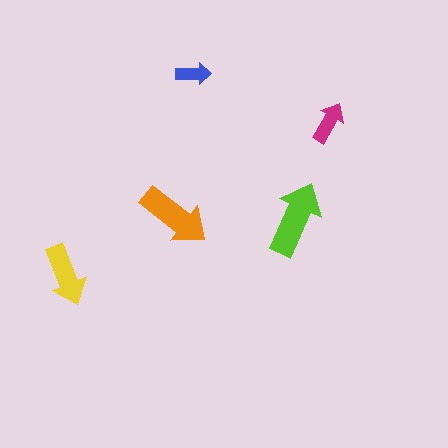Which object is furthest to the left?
The yellow arrow is leftmost.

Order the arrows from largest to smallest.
the lime one, the orange one, the yellow one, the magenta one, the blue one.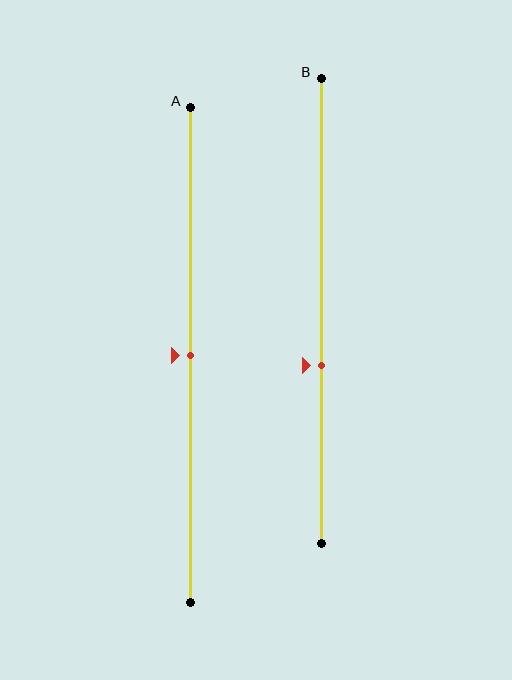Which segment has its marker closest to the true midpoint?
Segment A has its marker closest to the true midpoint.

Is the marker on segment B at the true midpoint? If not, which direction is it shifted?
No, the marker on segment B is shifted downward by about 12% of the segment length.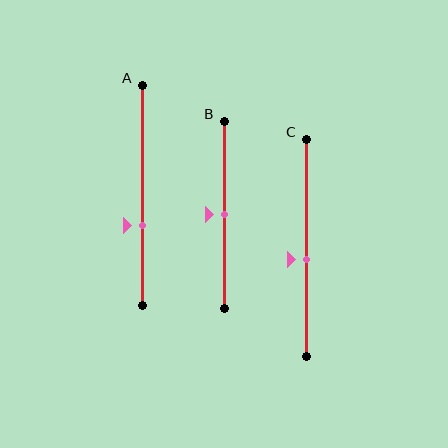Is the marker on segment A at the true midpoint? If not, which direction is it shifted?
No, the marker on segment A is shifted downward by about 14% of the segment length.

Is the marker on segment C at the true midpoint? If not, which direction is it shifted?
No, the marker on segment C is shifted downward by about 5% of the segment length.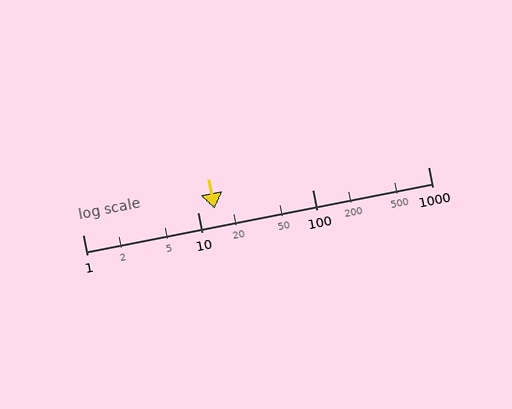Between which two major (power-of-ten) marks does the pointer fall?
The pointer is between 10 and 100.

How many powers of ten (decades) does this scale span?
The scale spans 3 decades, from 1 to 1000.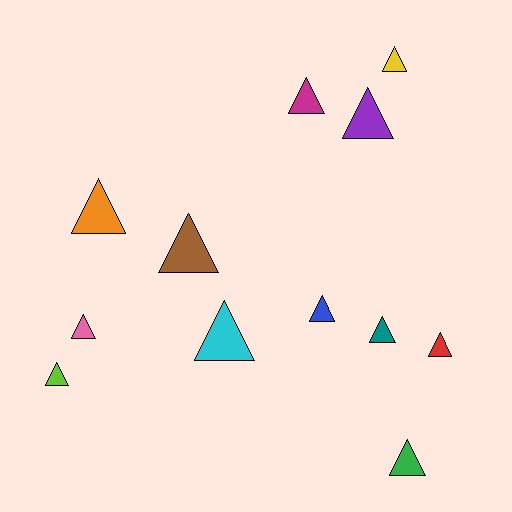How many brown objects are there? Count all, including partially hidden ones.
There is 1 brown object.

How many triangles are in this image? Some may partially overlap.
There are 12 triangles.